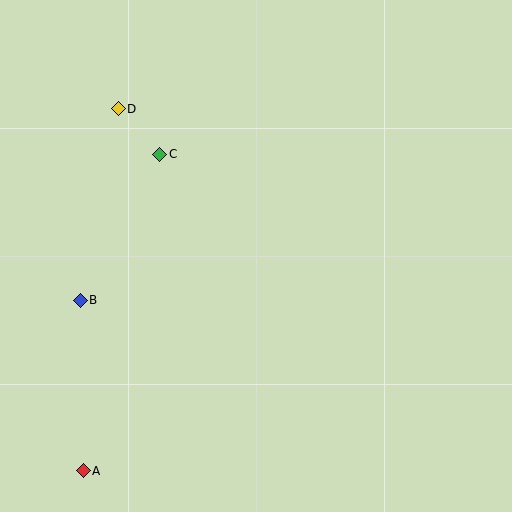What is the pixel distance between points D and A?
The distance between D and A is 364 pixels.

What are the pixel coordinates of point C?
Point C is at (160, 154).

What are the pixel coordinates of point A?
Point A is at (83, 471).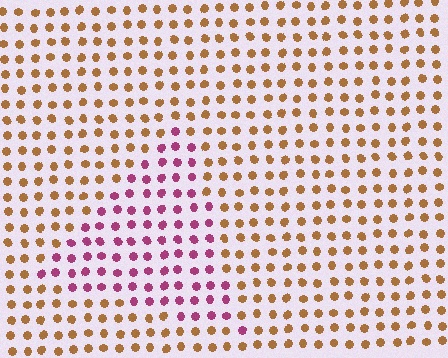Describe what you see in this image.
The image is filled with small brown elements in a uniform arrangement. A triangle-shaped region is visible where the elements are tinted to a slightly different hue, forming a subtle color boundary.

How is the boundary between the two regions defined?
The boundary is defined purely by a slight shift in hue (about 65 degrees). Spacing, size, and orientation are identical on both sides.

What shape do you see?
I see a triangle.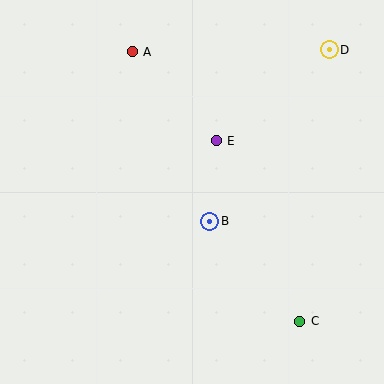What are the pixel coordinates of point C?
Point C is at (300, 321).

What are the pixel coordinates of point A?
Point A is at (132, 52).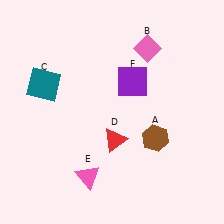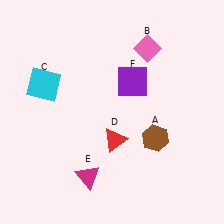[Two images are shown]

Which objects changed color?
C changed from teal to cyan. E changed from pink to magenta.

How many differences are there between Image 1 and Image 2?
There are 2 differences between the two images.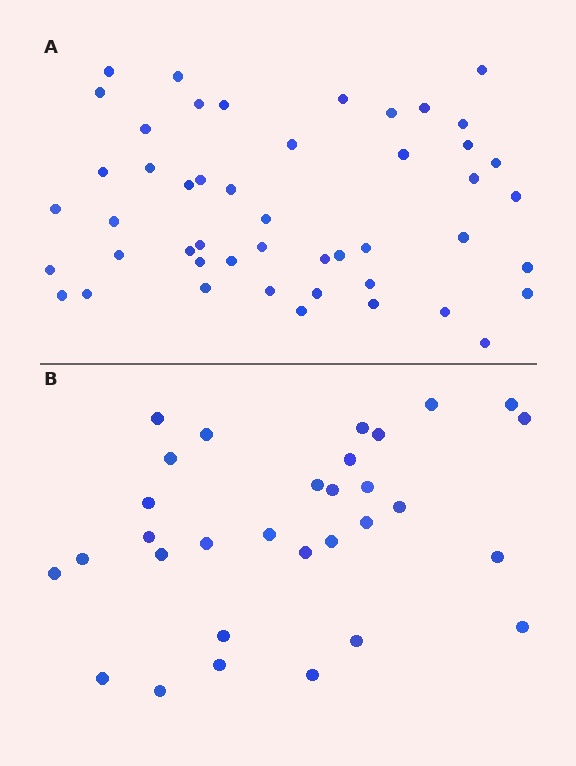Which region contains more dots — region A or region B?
Region A (the top region) has more dots.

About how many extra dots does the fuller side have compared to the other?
Region A has approximately 15 more dots than region B.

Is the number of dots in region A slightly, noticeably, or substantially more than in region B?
Region A has substantially more. The ratio is roughly 1.5 to 1.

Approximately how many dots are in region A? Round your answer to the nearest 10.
About 50 dots. (The exact count is 48, which rounds to 50.)